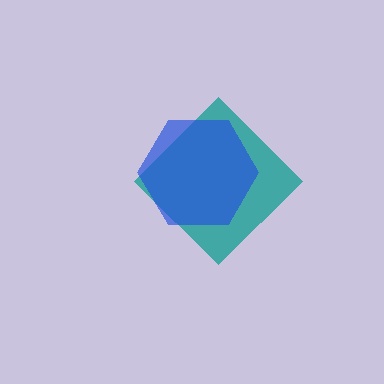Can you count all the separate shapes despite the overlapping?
Yes, there are 2 separate shapes.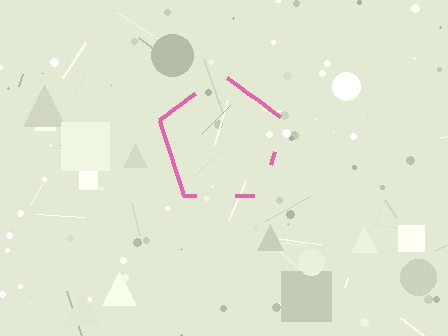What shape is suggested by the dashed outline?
The dashed outline suggests a pentagon.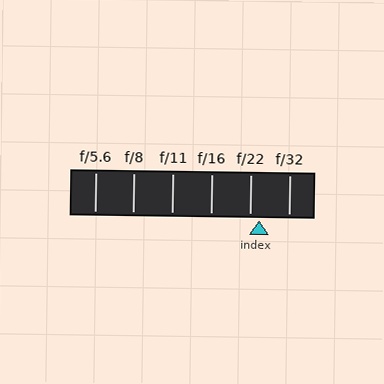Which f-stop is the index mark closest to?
The index mark is closest to f/22.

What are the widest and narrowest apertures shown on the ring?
The widest aperture shown is f/5.6 and the narrowest is f/32.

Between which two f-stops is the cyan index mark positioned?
The index mark is between f/22 and f/32.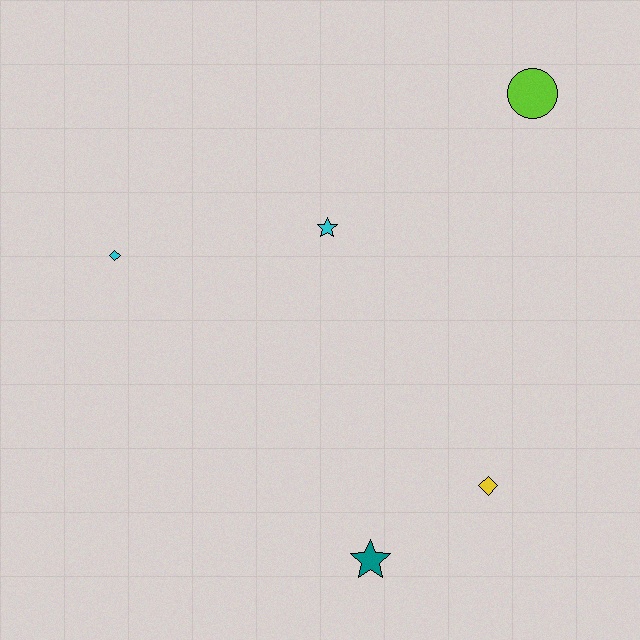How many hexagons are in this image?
There are no hexagons.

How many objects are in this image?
There are 5 objects.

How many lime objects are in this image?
There is 1 lime object.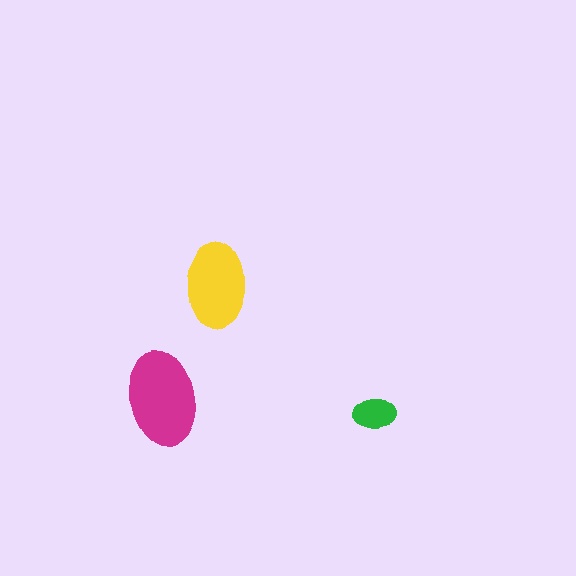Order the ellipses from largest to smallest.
the magenta one, the yellow one, the green one.